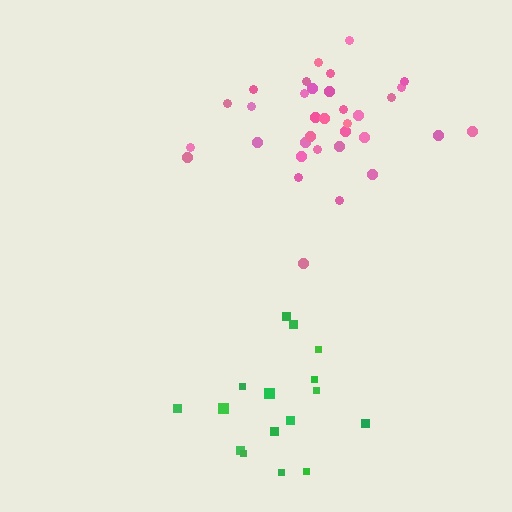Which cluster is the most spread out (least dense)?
Green.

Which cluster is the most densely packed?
Pink.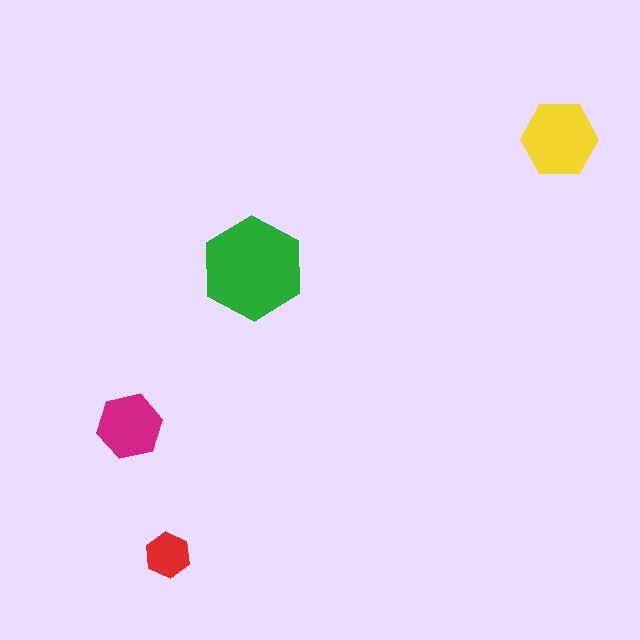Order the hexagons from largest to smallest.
the green one, the yellow one, the magenta one, the red one.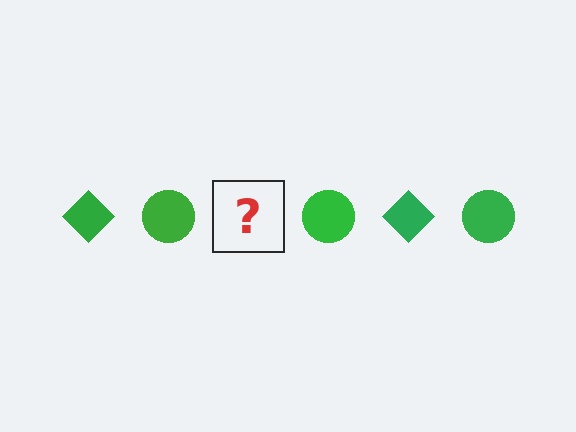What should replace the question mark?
The question mark should be replaced with a green diamond.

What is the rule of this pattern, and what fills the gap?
The rule is that the pattern cycles through diamond, circle shapes in green. The gap should be filled with a green diamond.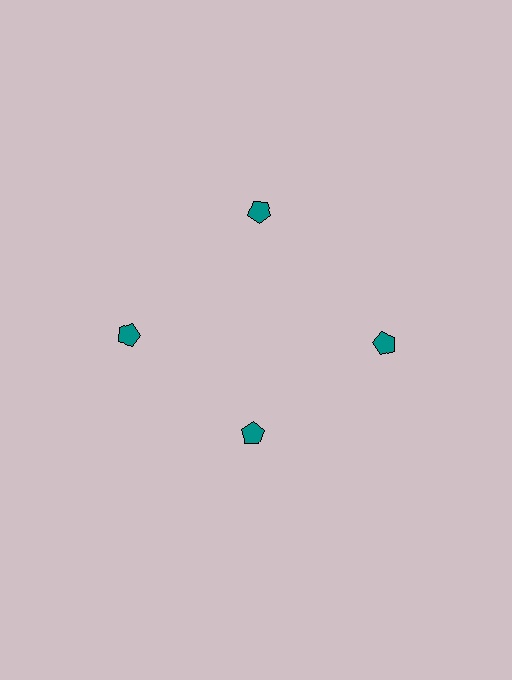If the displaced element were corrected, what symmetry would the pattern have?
It would have 4-fold rotational symmetry — the pattern would map onto itself every 90 degrees.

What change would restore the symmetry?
The symmetry would be restored by moving it outward, back onto the ring so that all 4 pentagons sit at equal angles and equal distance from the center.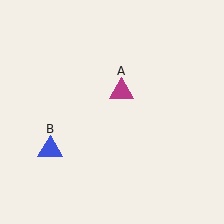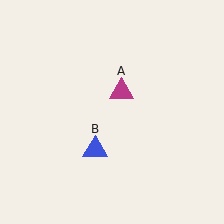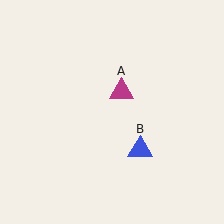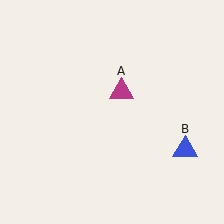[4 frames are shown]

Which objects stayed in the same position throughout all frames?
Magenta triangle (object A) remained stationary.